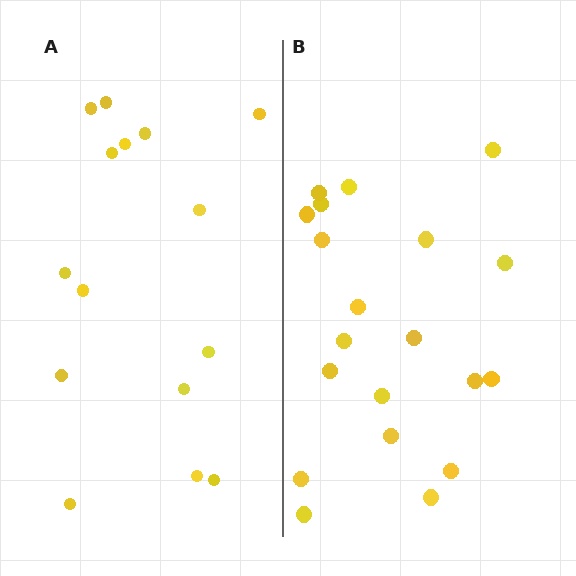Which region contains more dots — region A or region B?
Region B (the right region) has more dots.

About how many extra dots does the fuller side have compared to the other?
Region B has about 5 more dots than region A.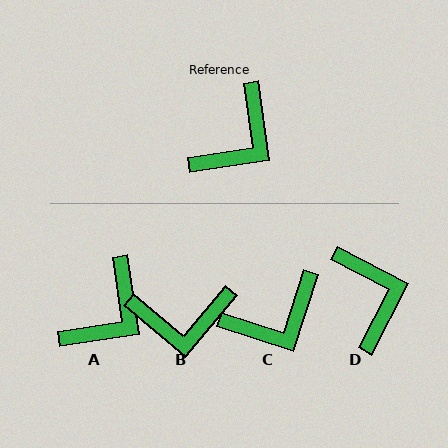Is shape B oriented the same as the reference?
No, it is off by about 48 degrees.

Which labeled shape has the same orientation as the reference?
A.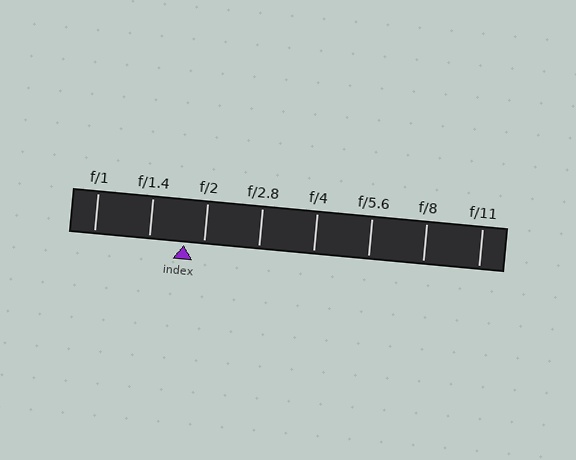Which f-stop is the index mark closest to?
The index mark is closest to f/2.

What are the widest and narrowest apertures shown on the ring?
The widest aperture shown is f/1 and the narrowest is f/11.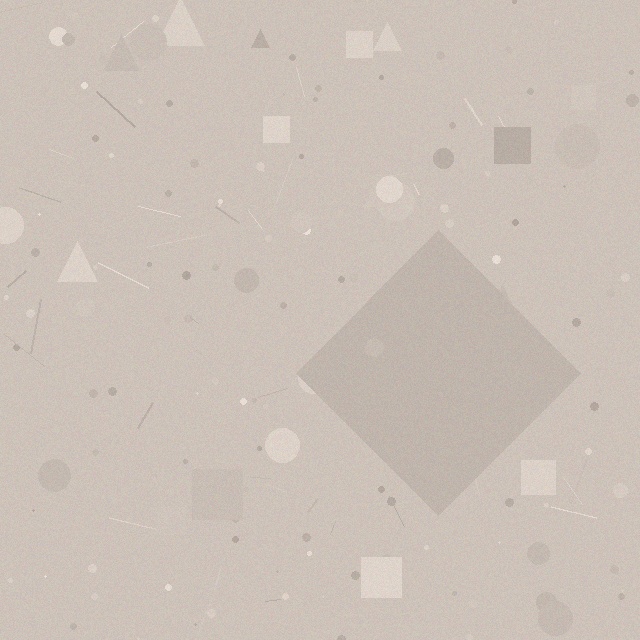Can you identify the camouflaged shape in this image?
The camouflaged shape is a diamond.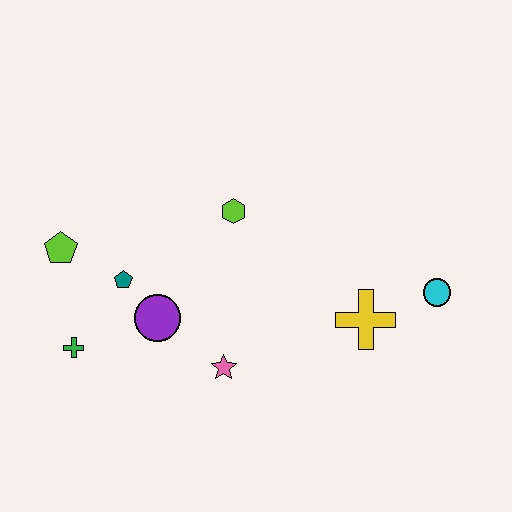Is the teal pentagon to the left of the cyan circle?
Yes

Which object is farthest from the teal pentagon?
The cyan circle is farthest from the teal pentagon.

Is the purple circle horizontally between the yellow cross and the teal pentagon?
Yes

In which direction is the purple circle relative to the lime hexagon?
The purple circle is below the lime hexagon.